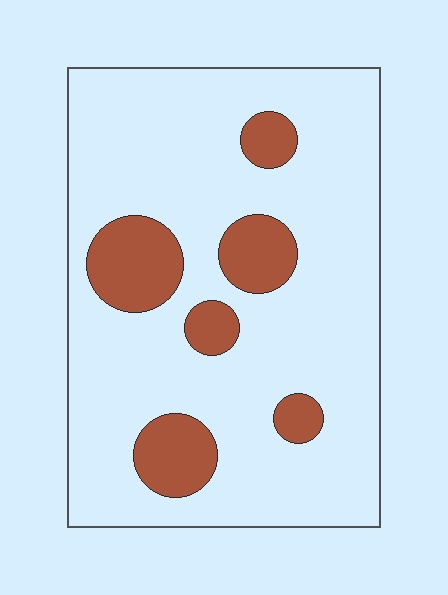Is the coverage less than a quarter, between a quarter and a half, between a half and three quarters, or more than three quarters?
Less than a quarter.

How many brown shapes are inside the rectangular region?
6.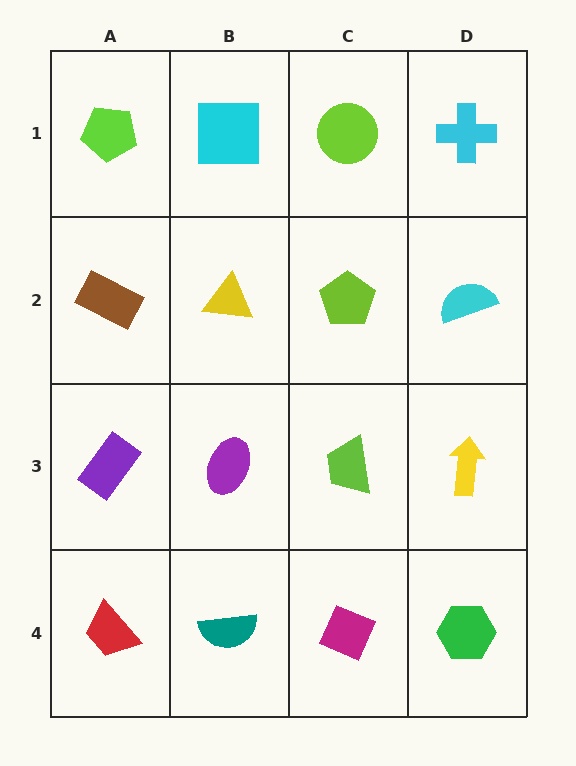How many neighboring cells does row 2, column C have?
4.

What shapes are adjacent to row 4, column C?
A lime trapezoid (row 3, column C), a teal semicircle (row 4, column B), a green hexagon (row 4, column D).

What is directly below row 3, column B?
A teal semicircle.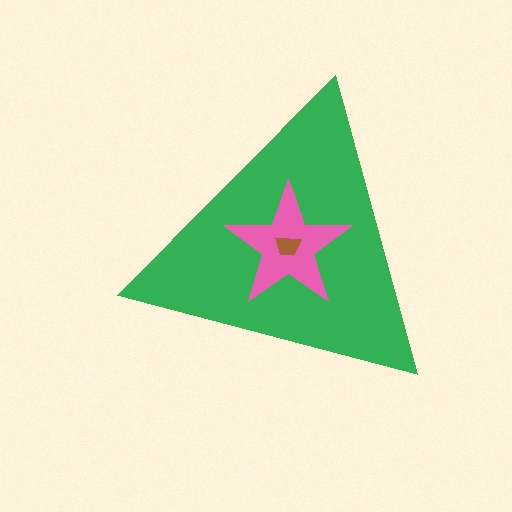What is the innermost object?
The brown trapezoid.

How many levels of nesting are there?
3.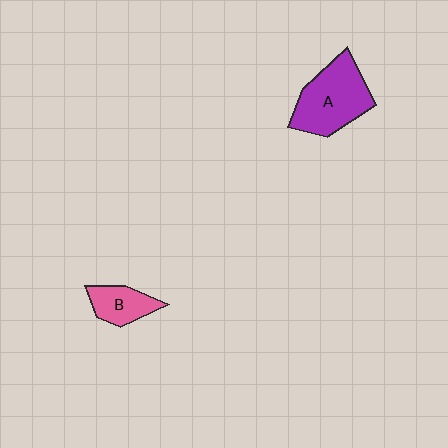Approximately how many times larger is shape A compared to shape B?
Approximately 2.0 times.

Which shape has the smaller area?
Shape B (pink).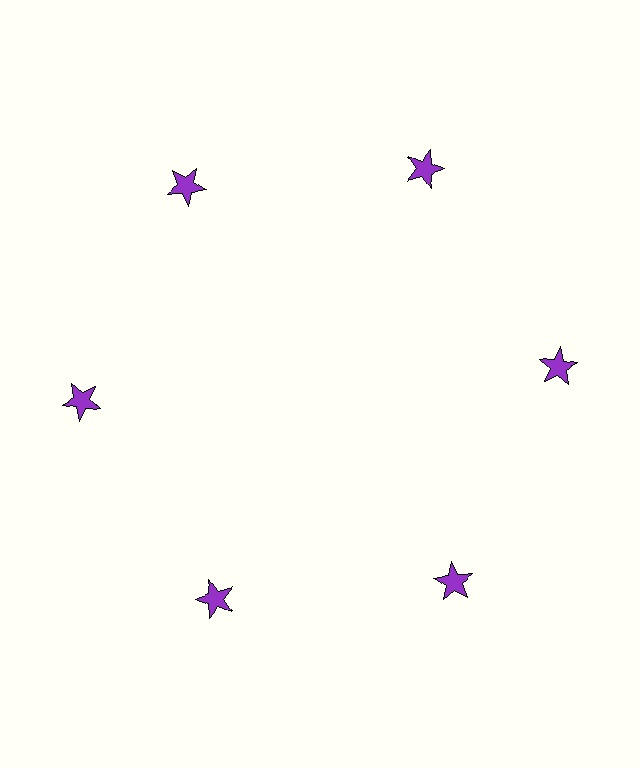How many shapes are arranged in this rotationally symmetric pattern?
There are 6 shapes, arranged in 6 groups of 1.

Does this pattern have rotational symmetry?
Yes, this pattern has 6-fold rotational symmetry. It looks the same after rotating 60 degrees around the center.